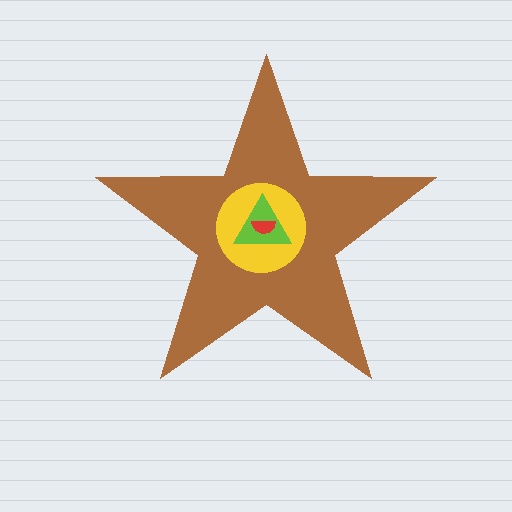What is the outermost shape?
The brown star.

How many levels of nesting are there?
4.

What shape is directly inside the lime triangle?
The red semicircle.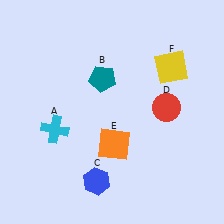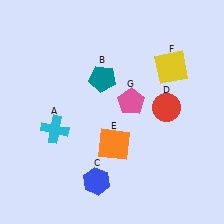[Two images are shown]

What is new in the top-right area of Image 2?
A pink pentagon (G) was added in the top-right area of Image 2.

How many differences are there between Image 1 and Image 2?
There is 1 difference between the two images.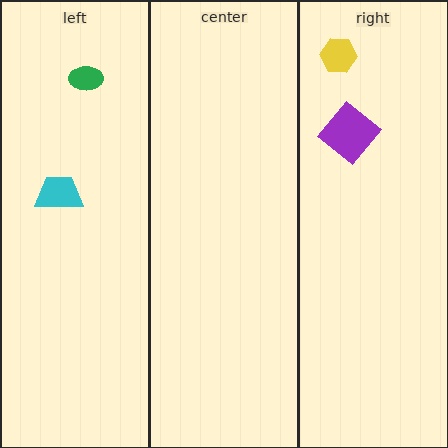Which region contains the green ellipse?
The left region.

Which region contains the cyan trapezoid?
The left region.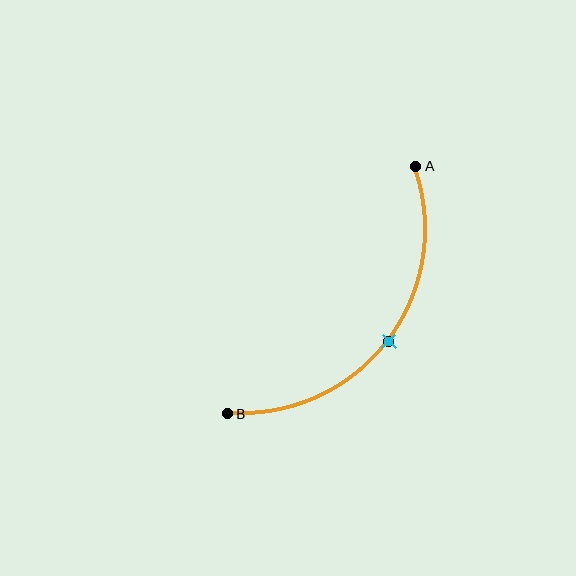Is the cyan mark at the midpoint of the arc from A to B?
Yes. The cyan mark lies on the arc at equal arc-length from both A and B — it is the arc midpoint.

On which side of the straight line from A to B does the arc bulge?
The arc bulges below and to the right of the straight line connecting A and B.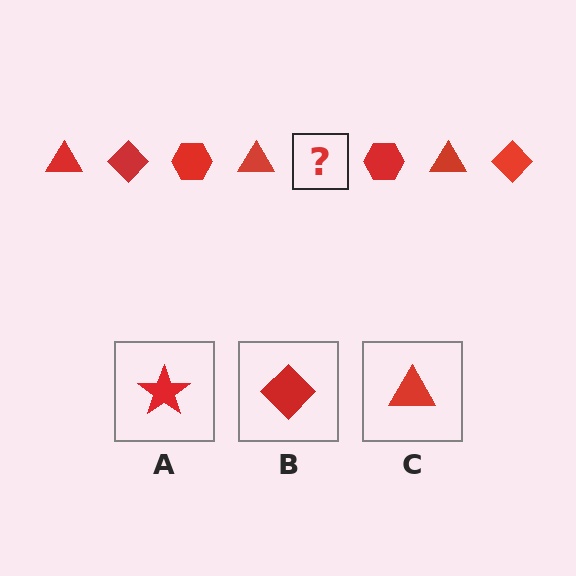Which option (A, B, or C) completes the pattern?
B.